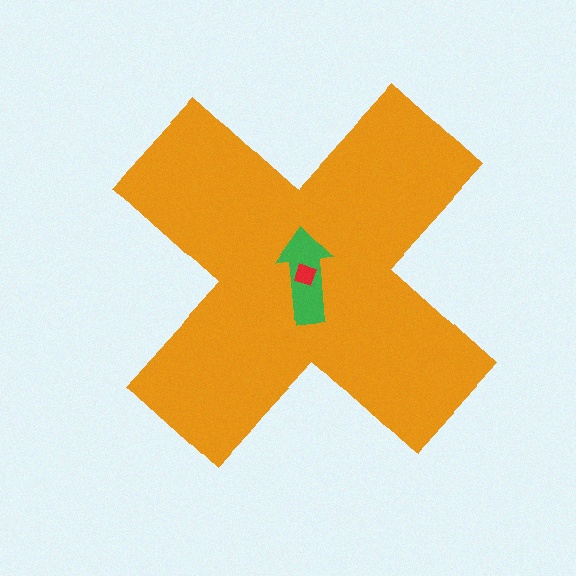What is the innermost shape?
The red diamond.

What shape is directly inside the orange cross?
The green arrow.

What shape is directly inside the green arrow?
The red diamond.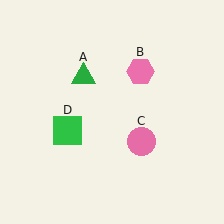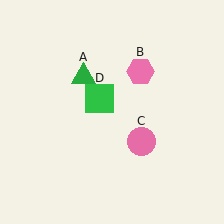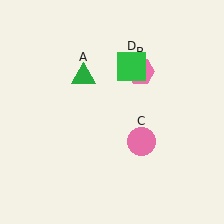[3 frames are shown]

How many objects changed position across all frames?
1 object changed position: green square (object D).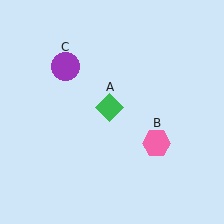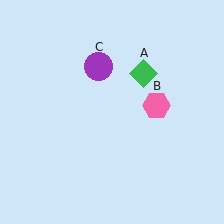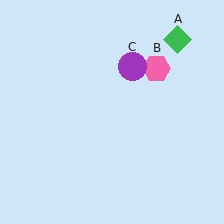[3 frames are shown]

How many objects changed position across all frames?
3 objects changed position: green diamond (object A), pink hexagon (object B), purple circle (object C).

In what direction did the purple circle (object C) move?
The purple circle (object C) moved right.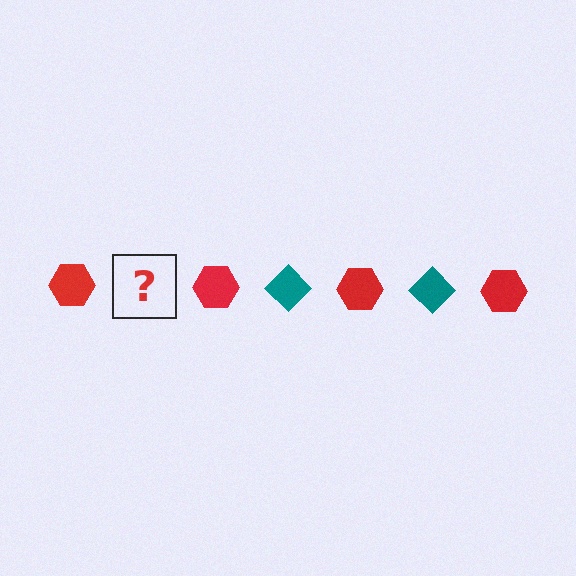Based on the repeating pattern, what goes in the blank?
The blank should be a teal diamond.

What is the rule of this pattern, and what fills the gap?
The rule is that the pattern alternates between red hexagon and teal diamond. The gap should be filled with a teal diamond.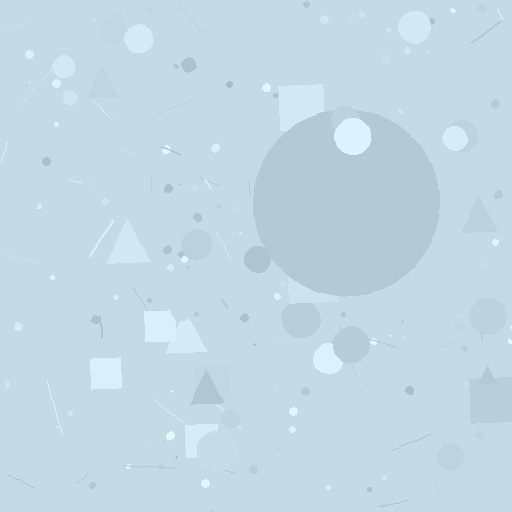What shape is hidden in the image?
A circle is hidden in the image.